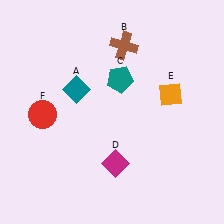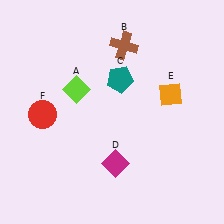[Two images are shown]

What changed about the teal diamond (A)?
In Image 1, A is teal. In Image 2, it changed to lime.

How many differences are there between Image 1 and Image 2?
There is 1 difference between the two images.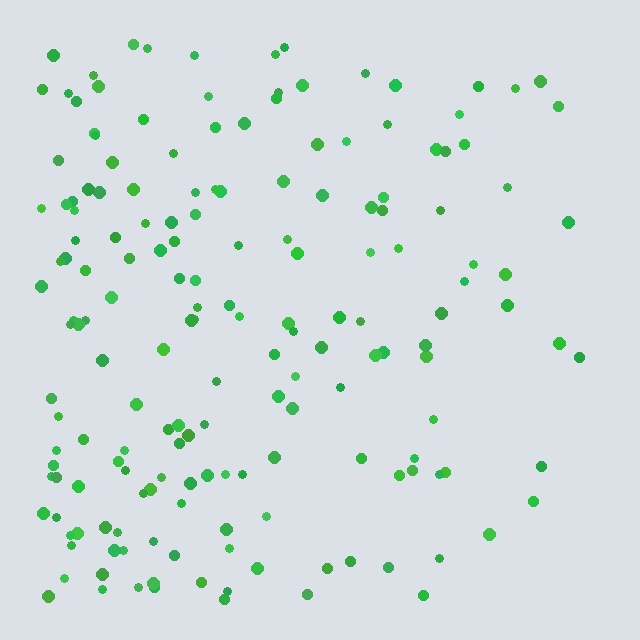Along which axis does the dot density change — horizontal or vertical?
Horizontal.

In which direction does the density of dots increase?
From right to left, with the left side densest.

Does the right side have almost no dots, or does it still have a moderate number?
Still a moderate number, just noticeably fewer than the left.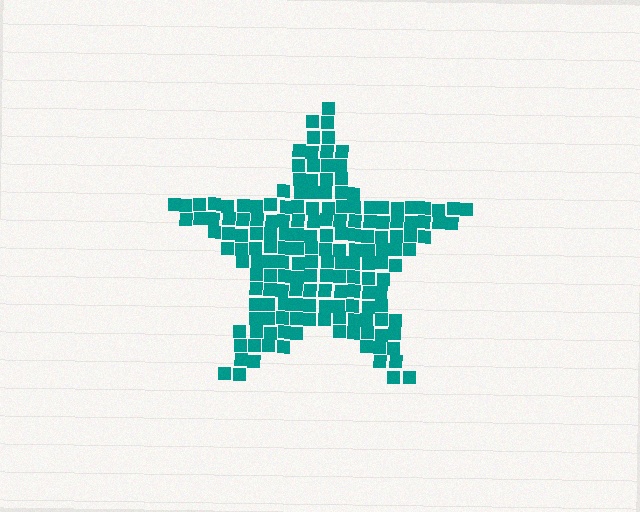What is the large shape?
The large shape is a star.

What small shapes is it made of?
It is made of small squares.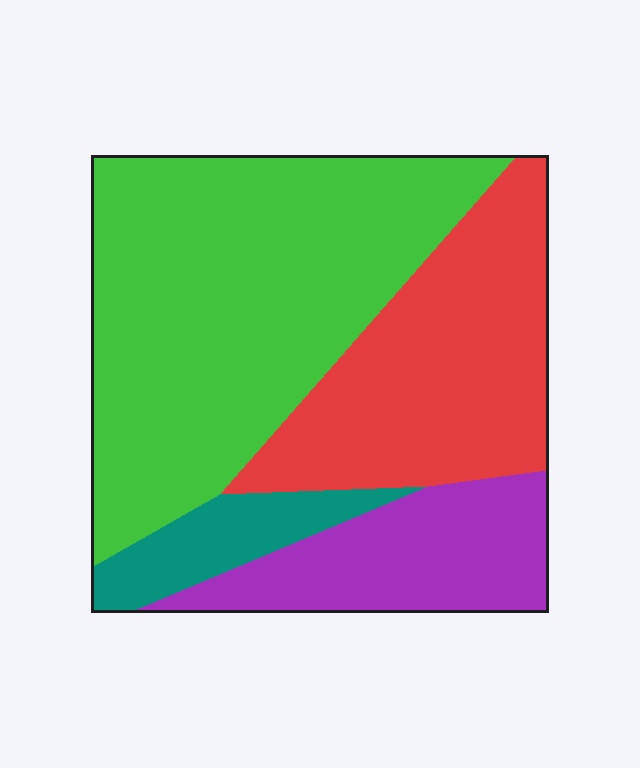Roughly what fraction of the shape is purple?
Purple covers 17% of the shape.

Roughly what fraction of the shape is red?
Red takes up about one quarter (1/4) of the shape.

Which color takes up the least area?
Teal, at roughly 10%.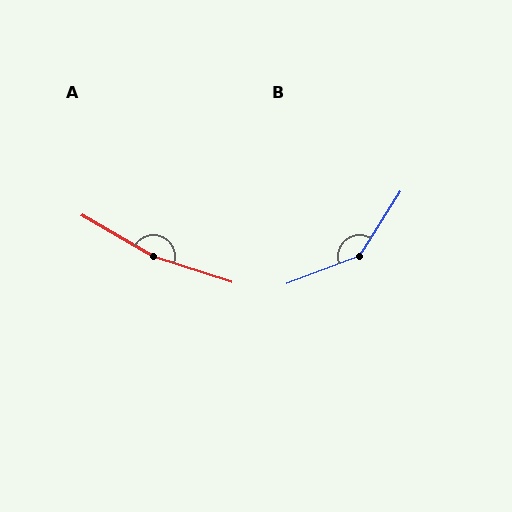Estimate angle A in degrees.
Approximately 168 degrees.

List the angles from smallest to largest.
B (143°), A (168°).